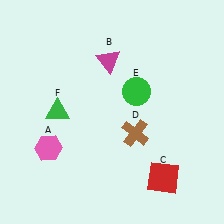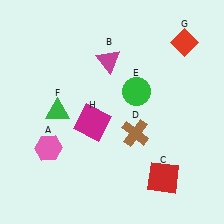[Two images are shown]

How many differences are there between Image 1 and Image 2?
There are 2 differences between the two images.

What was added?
A red diamond (G), a magenta square (H) were added in Image 2.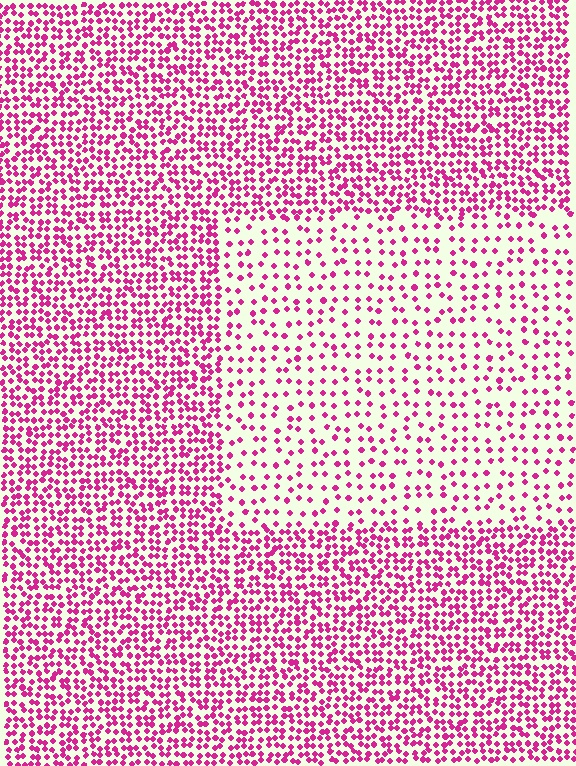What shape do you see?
I see a rectangle.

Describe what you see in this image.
The image contains small magenta elements arranged at two different densities. A rectangle-shaped region is visible where the elements are less densely packed than the surrounding area.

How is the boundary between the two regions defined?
The boundary is defined by a change in element density (approximately 2.4x ratio). All elements are the same color, size, and shape.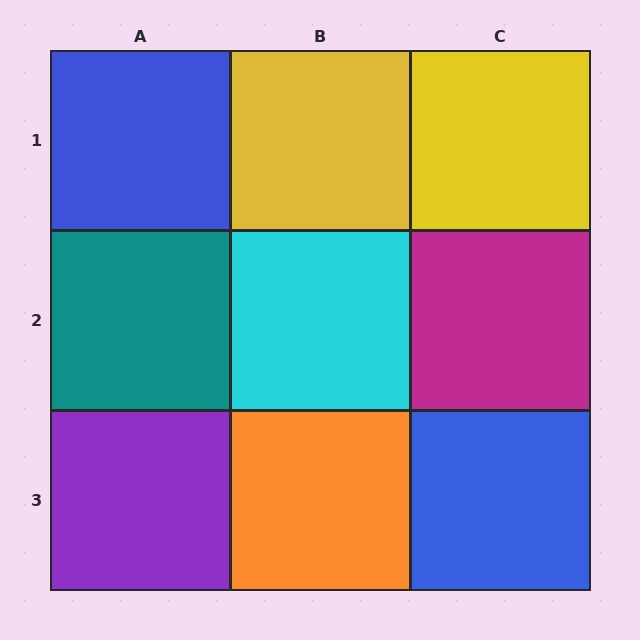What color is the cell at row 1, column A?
Blue.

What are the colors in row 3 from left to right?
Purple, orange, blue.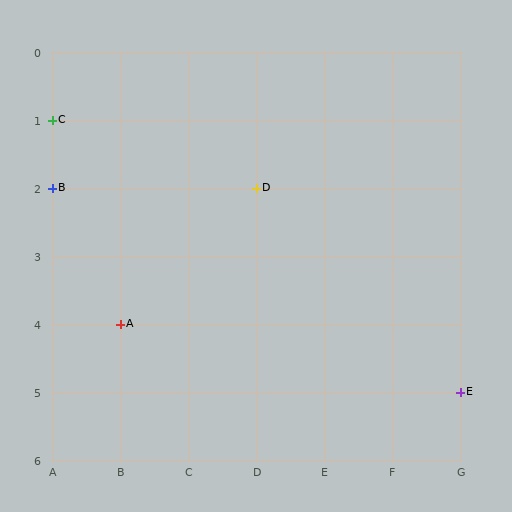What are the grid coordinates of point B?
Point B is at grid coordinates (A, 2).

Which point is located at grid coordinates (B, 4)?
Point A is at (B, 4).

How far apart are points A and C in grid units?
Points A and C are 1 column and 3 rows apart (about 3.2 grid units diagonally).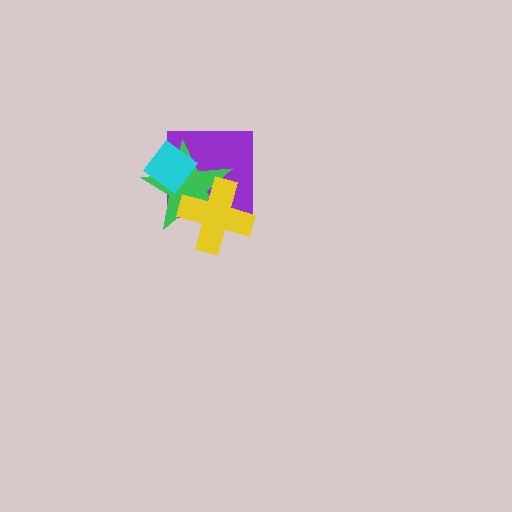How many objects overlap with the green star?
3 objects overlap with the green star.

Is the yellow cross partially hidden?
No, no other shape covers it.